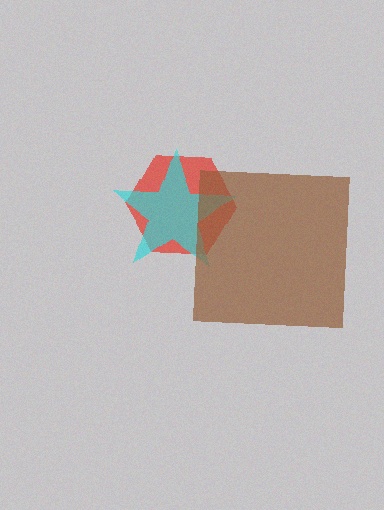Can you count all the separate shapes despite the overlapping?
Yes, there are 3 separate shapes.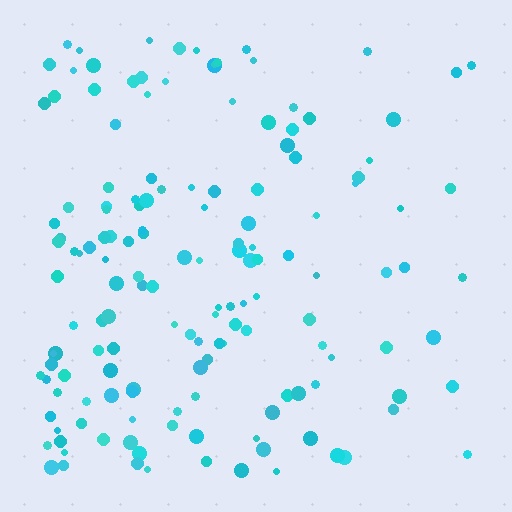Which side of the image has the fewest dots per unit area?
The right.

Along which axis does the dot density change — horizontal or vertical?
Horizontal.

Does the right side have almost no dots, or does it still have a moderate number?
Still a moderate number, just noticeably fewer than the left.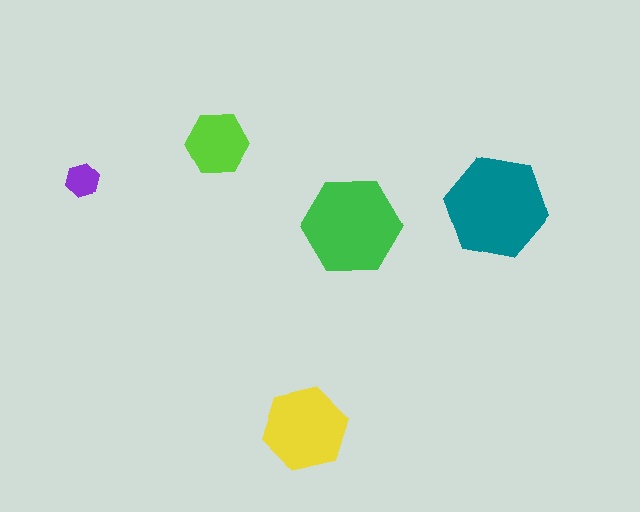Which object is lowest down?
The yellow hexagon is bottommost.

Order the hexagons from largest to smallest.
the teal one, the green one, the yellow one, the lime one, the purple one.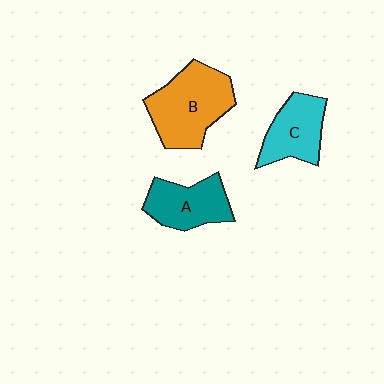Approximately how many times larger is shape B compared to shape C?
Approximately 1.5 times.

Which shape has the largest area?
Shape B (orange).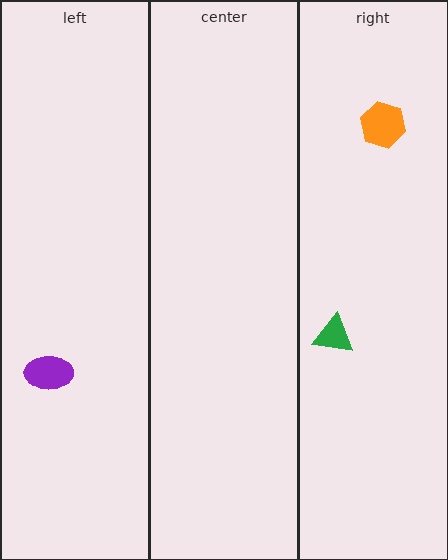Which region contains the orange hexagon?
The right region.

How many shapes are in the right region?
2.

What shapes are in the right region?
The green triangle, the orange hexagon.